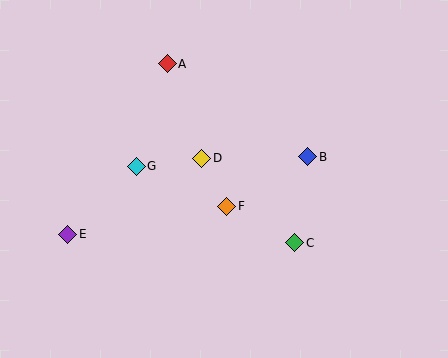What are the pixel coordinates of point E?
Point E is at (68, 234).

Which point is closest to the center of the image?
Point F at (227, 206) is closest to the center.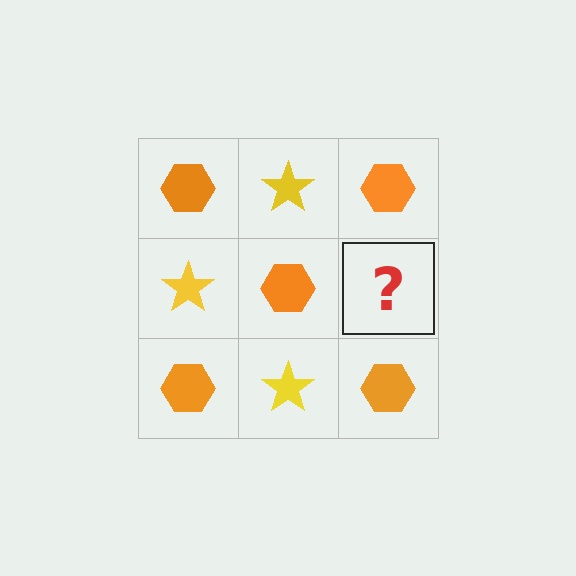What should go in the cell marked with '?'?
The missing cell should contain a yellow star.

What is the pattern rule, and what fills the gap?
The rule is that it alternates orange hexagon and yellow star in a checkerboard pattern. The gap should be filled with a yellow star.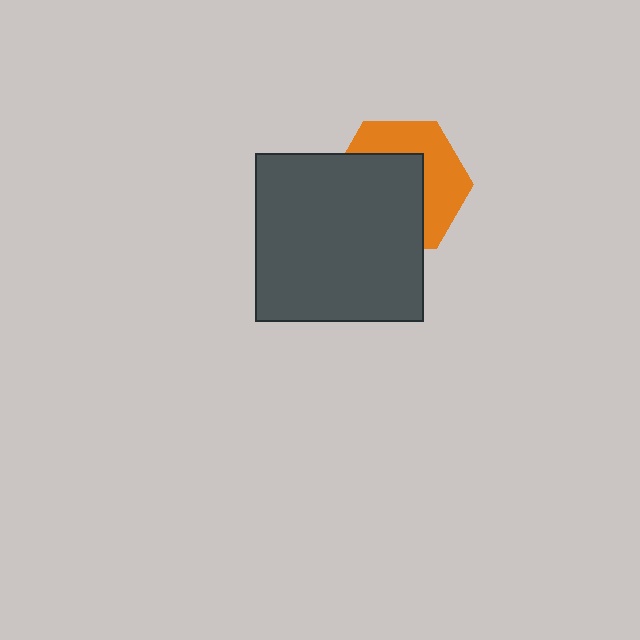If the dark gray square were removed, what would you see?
You would see the complete orange hexagon.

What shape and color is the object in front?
The object in front is a dark gray square.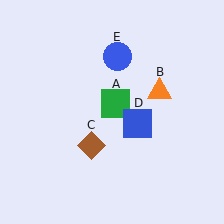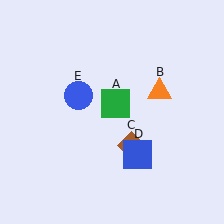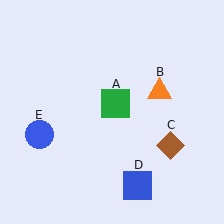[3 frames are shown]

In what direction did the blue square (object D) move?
The blue square (object D) moved down.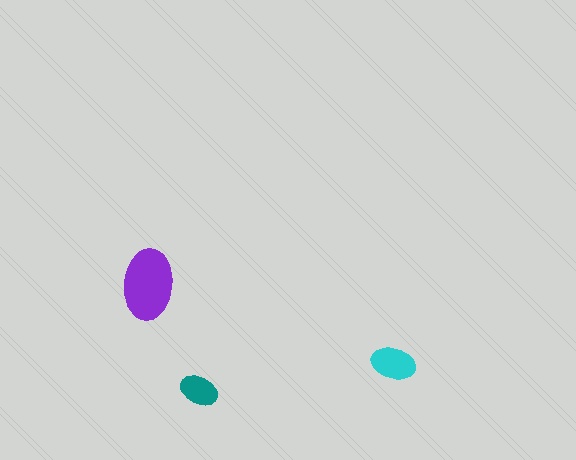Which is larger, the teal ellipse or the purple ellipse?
The purple one.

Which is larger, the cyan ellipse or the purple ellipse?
The purple one.